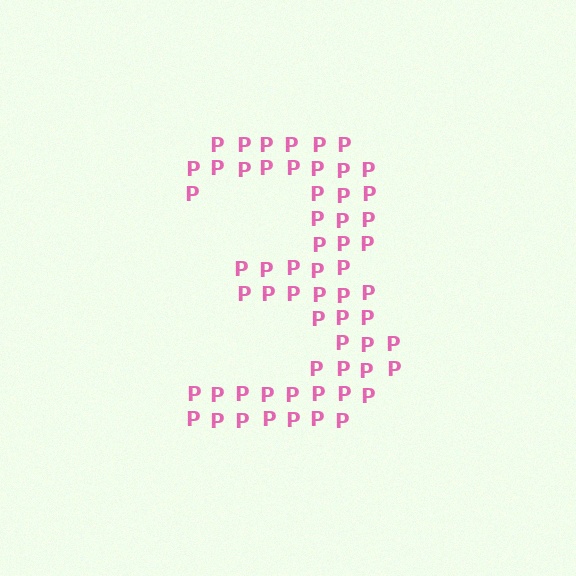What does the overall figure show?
The overall figure shows the digit 3.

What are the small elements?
The small elements are letter P's.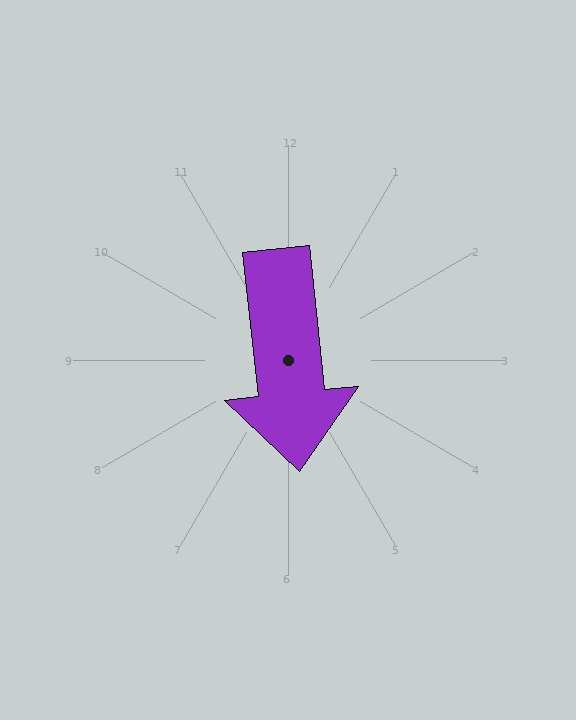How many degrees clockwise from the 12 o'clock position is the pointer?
Approximately 174 degrees.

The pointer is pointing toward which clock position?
Roughly 6 o'clock.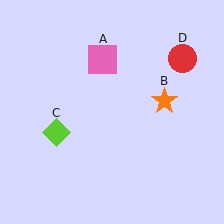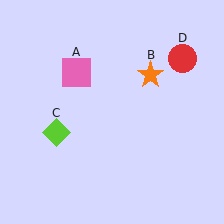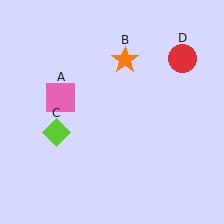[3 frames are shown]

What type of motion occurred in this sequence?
The pink square (object A), orange star (object B) rotated counterclockwise around the center of the scene.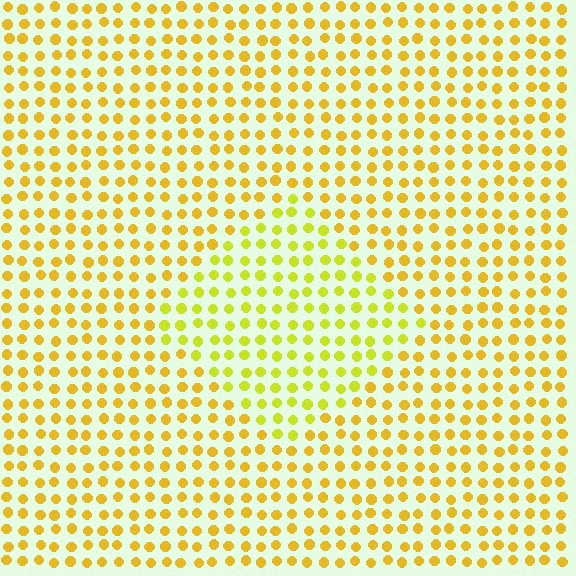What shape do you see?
I see a diamond.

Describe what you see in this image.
The image is filled with small yellow elements in a uniform arrangement. A diamond-shaped region is visible where the elements are tinted to a slightly different hue, forming a subtle color boundary.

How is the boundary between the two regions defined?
The boundary is defined purely by a slight shift in hue (about 23 degrees). Spacing, size, and orientation are identical on both sides.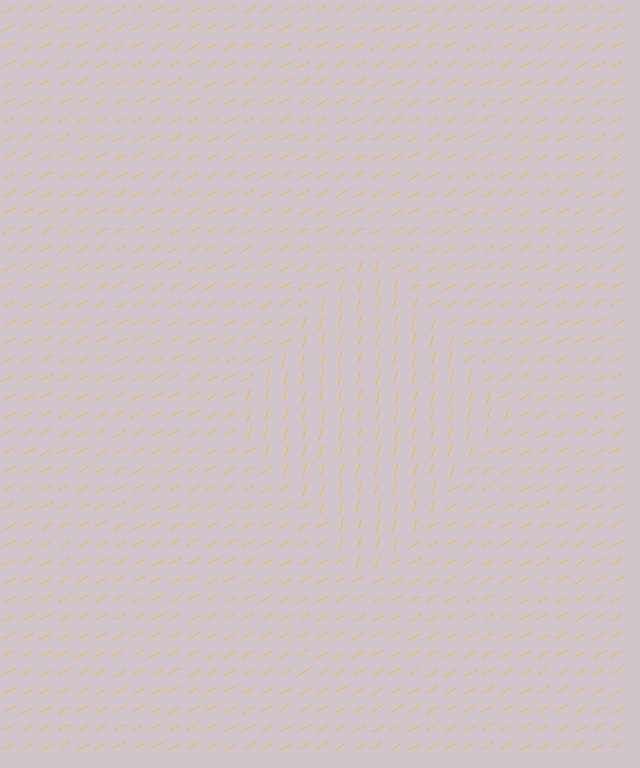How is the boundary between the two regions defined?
The boundary is defined purely by a change in line orientation (approximately 45 degrees difference). All lines are the same color and thickness.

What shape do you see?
I see a diamond.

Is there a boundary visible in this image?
Yes, there is a texture boundary formed by a change in line orientation.